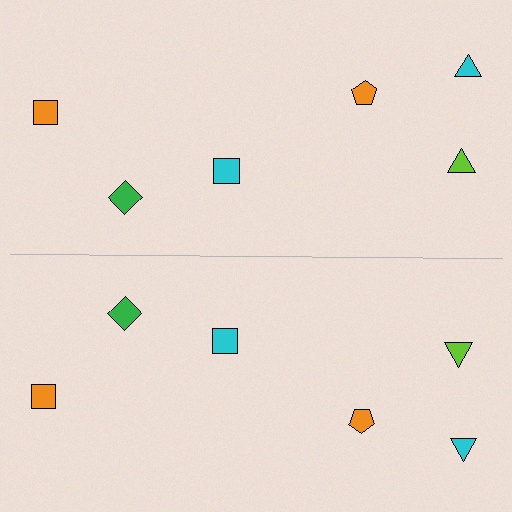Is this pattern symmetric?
Yes, this pattern has bilateral (reflection) symmetry.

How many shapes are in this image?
There are 12 shapes in this image.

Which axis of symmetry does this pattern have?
The pattern has a horizontal axis of symmetry running through the center of the image.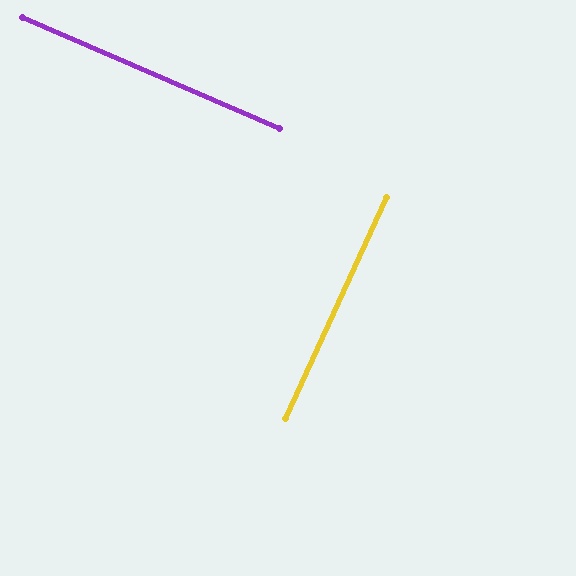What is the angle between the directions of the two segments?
Approximately 89 degrees.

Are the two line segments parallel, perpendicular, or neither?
Perpendicular — they meet at approximately 89°.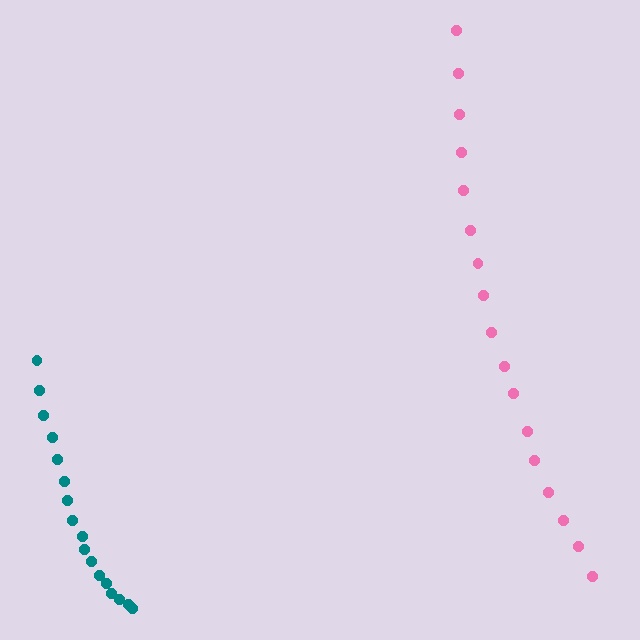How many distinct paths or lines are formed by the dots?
There are 2 distinct paths.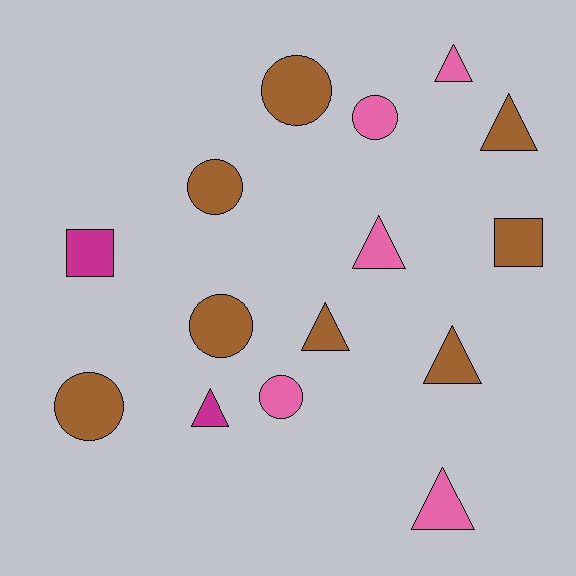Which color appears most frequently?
Brown, with 8 objects.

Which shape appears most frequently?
Triangle, with 7 objects.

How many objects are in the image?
There are 15 objects.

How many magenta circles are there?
There are no magenta circles.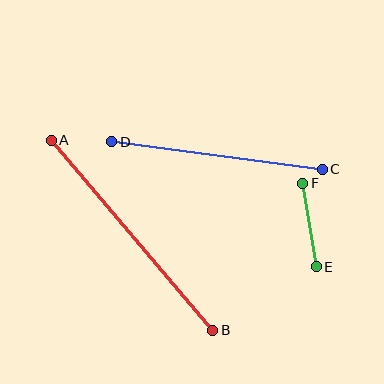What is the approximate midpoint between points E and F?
The midpoint is at approximately (310, 225) pixels.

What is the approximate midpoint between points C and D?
The midpoint is at approximately (217, 155) pixels.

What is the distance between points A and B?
The distance is approximately 249 pixels.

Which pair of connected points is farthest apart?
Points A and B are farthest apart.